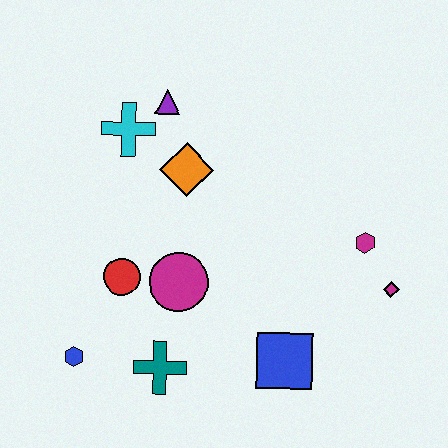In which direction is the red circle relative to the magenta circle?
The red circle is to the left of the magenta circle.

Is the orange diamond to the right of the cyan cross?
Yes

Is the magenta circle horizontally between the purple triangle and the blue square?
Yes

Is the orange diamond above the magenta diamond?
Yes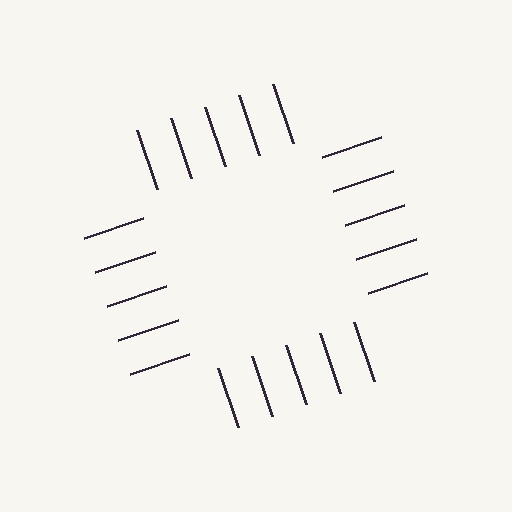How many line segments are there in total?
20 — 5 along each of the 4 edges.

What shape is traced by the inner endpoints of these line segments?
An illusory square — the line segments terminate on its edges but no continuous stroke is drawn.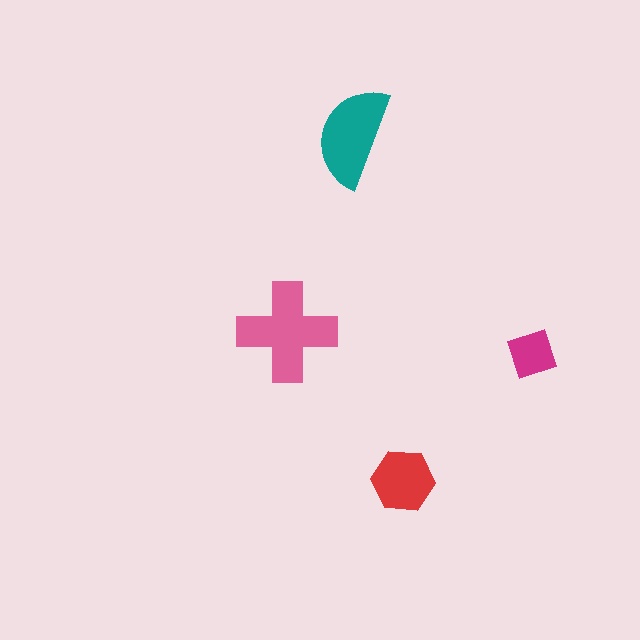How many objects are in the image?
There are 4 objects in the image.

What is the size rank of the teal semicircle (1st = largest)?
2nd.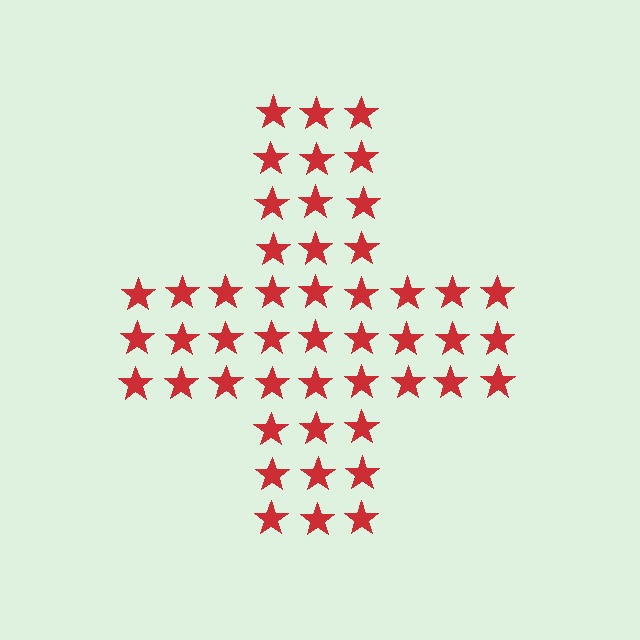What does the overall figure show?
The overall figure shows a cross.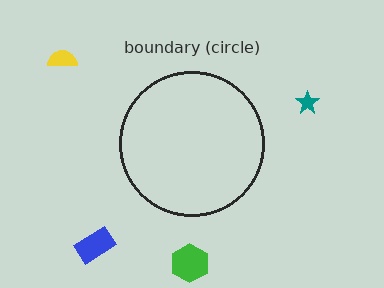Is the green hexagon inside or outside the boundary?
Outside.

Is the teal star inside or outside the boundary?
Outside.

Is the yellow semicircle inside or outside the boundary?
Outside.